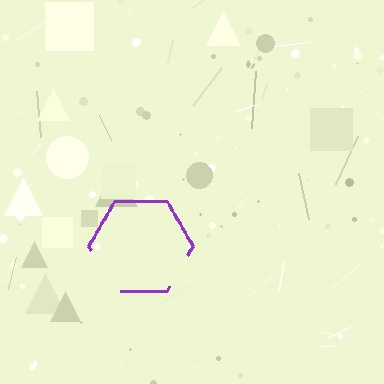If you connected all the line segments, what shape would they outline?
They would outline a hexagon.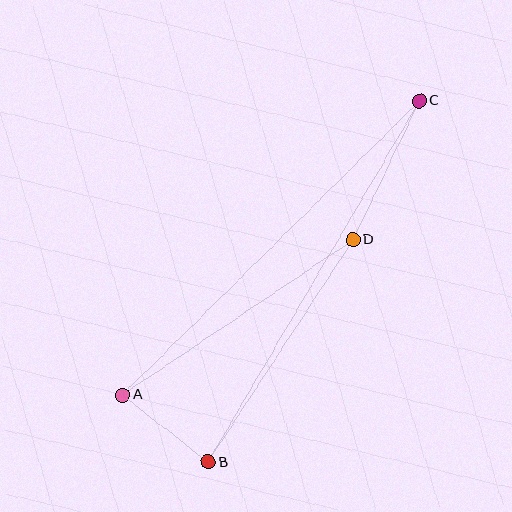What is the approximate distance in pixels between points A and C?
The distance between A and C is approximately 418 pixels.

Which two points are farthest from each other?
Points B and C are farthest from each other.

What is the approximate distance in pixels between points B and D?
The distance between B and D is approximately 265 pixels.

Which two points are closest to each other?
Points A and B are closest to each other.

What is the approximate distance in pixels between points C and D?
The distance between C and D is approximately 154 pixels.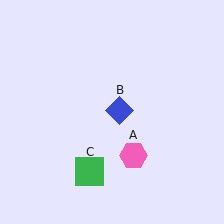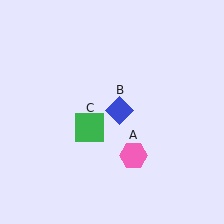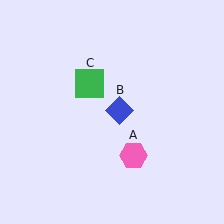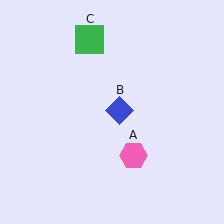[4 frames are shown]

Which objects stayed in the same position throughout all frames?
Pink hexagon (object A) and blue diamond (object B) remained stationary.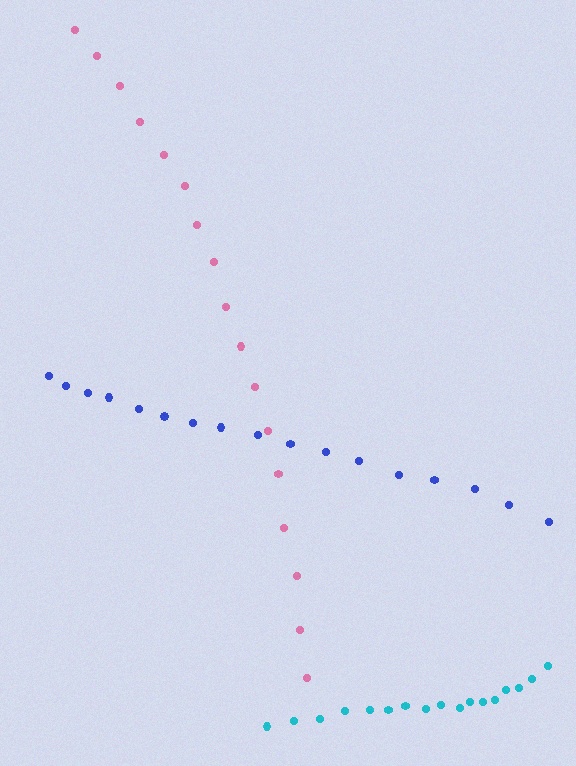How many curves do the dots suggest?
There are 3 distinct paths.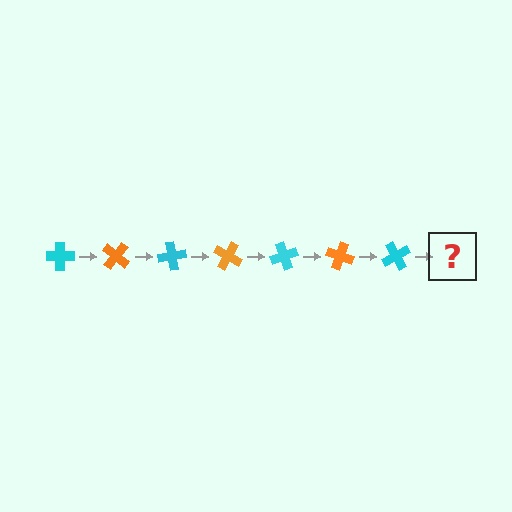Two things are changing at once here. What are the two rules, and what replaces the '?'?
The two rules are that it rotates 40 degrees each step and the color cycles through cyan and orange. The '?' should be an orange cross, rotated 280 degrees from the start.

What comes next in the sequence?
The next element should be an orange cross, rotated 280 degrees from the start.